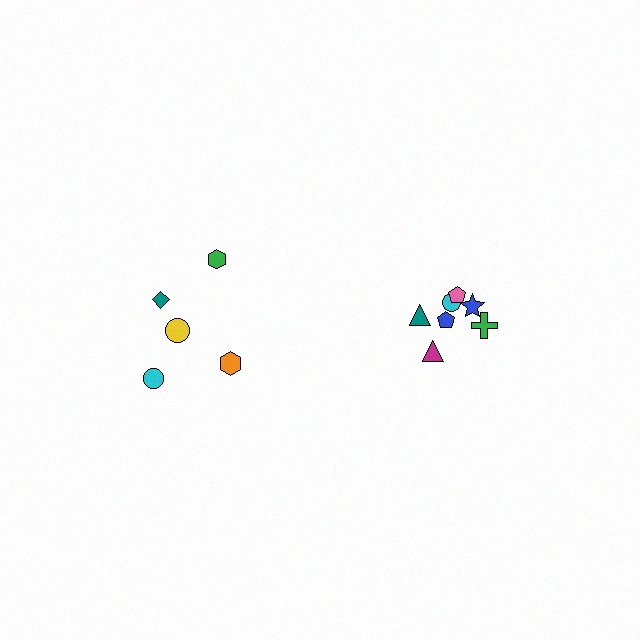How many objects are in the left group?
There are 5 objects.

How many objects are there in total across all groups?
There are 12 objects.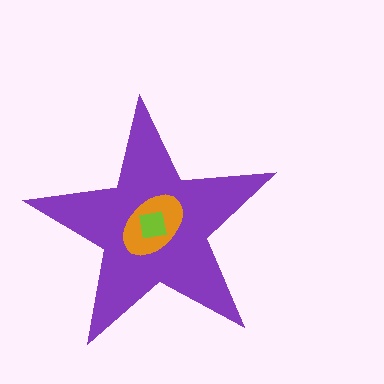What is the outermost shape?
The purple star.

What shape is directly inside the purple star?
The orange ellipse.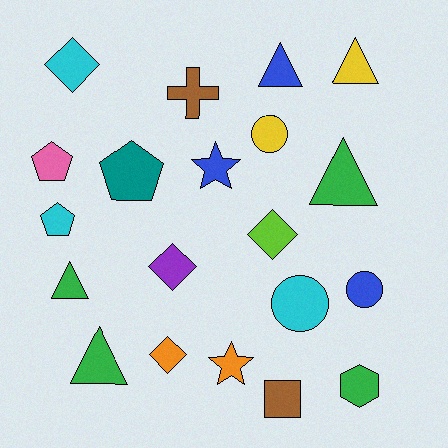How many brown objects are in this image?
There are 2 brown objects.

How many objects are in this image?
There are 20 objects.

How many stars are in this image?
There are 2 stars.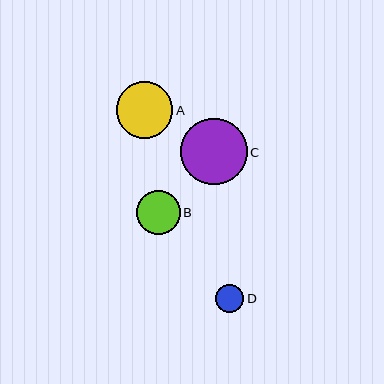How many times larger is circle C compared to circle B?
Circle C is approximately 1.5 times the size of circle B.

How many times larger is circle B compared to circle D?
Circle B is approximately 1.6 times the size of circle D.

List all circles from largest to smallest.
From largest to smallest: C, A, B, D.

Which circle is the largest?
Circle C is the largest with a size of approximately 66 pixels.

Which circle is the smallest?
Circle D is the smallest with a size of approximately 28 pixels.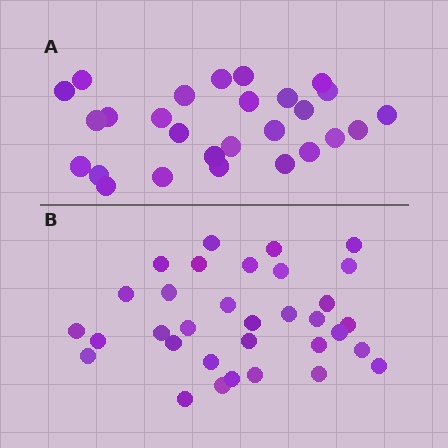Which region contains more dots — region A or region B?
Region B (the bottom region) has more dots.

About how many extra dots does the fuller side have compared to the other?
Region B has about 6 more dots than region A.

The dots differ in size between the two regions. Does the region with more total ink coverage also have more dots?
No. Region A has more total ink coverage because its dots are larger, but region B actually contains more individual dots. Total area can be misleading — the number of items is what matters here.